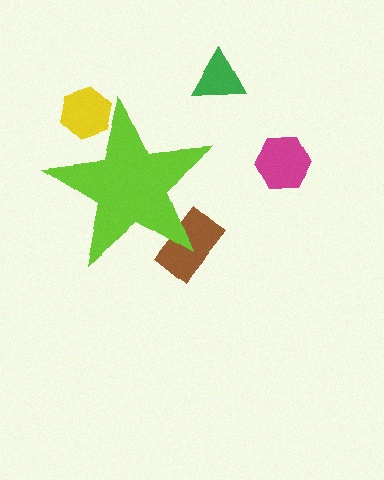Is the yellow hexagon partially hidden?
Yes, the yellow hexagon is partially hidden behind the lime star.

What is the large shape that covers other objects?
A lime star.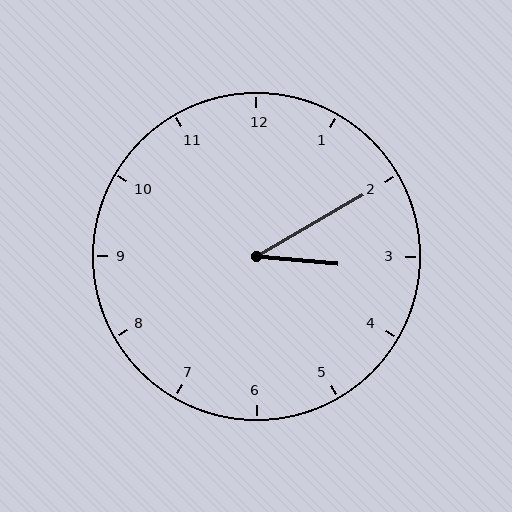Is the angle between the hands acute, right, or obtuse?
It is acute.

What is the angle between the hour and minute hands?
Approximately 35 degrees.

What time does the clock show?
3:10.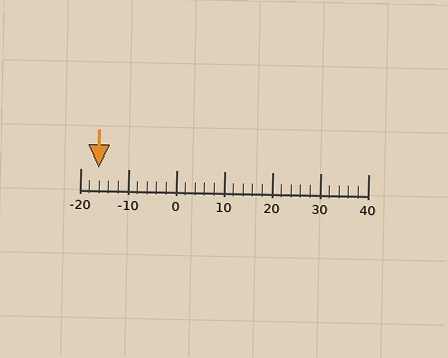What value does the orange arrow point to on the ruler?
The orange arrow points to approximately -16.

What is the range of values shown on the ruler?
The ruler shows values from -20 to 40.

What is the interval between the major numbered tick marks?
The major tick marks are spaced 10 units apart.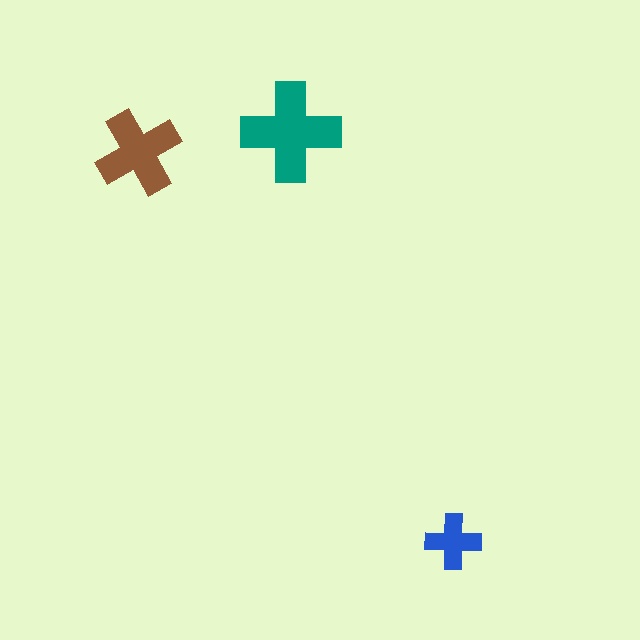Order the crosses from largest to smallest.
the teal one, the brown one, the blue one.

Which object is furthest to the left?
The brown cross is leftmost.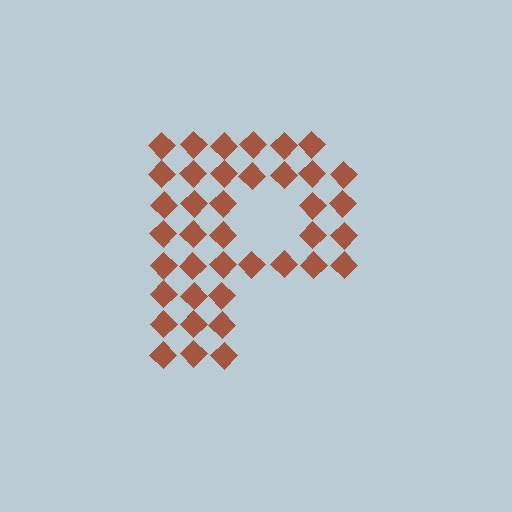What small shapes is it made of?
It is made of small diamonds.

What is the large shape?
The large shape is the letter P.